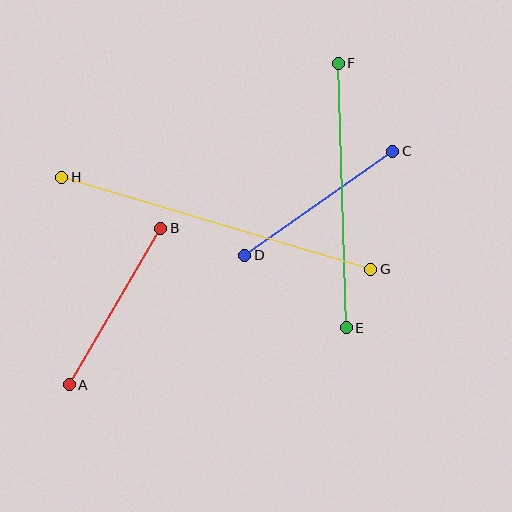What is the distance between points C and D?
The distance is approximately 181 pixels.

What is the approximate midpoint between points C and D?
The midpoint is at approximately (319, 203) pixels.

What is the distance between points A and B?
The distance is approximately 181 pixels.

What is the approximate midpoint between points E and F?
The midpoint is at approximately (342, 196) pixels.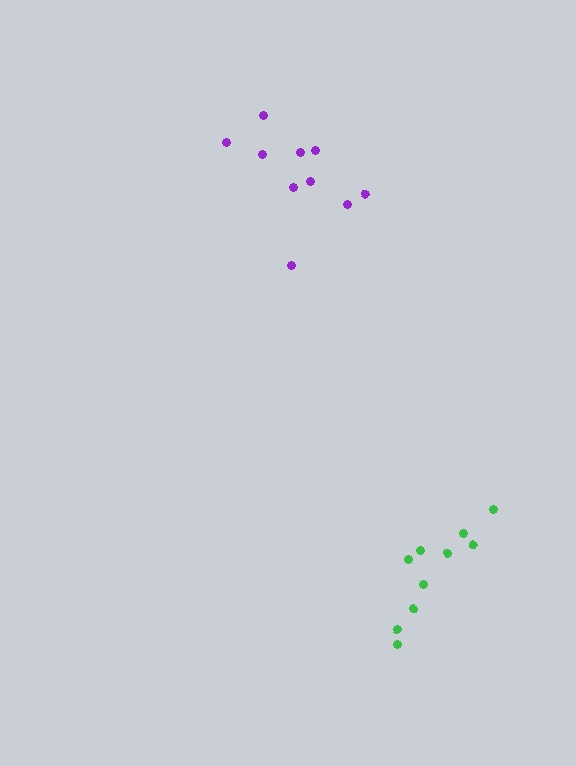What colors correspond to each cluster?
The clusters are colored: purple, green.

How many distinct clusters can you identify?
There are 2 distinct clusters.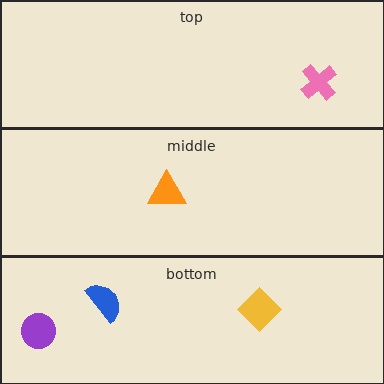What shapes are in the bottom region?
The blue semicircle, the yellow diamond, the purple circle.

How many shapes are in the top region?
1.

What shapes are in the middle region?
The orange triangle.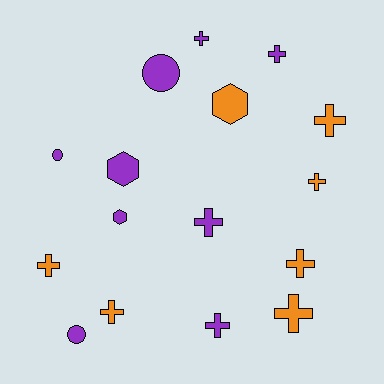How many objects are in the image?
There are 16 objects.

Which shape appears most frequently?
Cross, with 10 objects.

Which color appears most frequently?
Purple, with 9 objects.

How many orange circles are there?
There are no orange circles.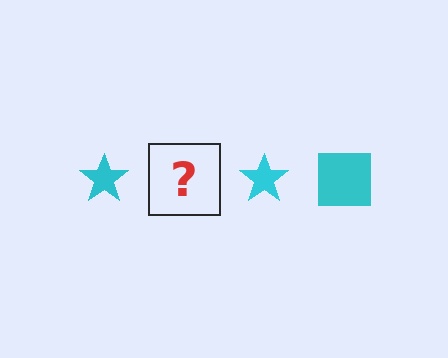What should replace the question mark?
The question mark should be replaced with a cyan square.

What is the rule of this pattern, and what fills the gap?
The rule is that the pattern cycles through star, square shapes in cyan. The gap should be filled with a cyan square.